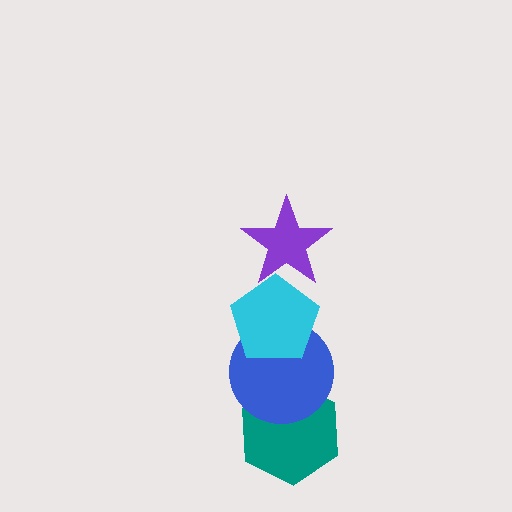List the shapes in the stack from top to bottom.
From top to bottom: the purple star, the cyan pentagon, the blue circle, the teal hexagon.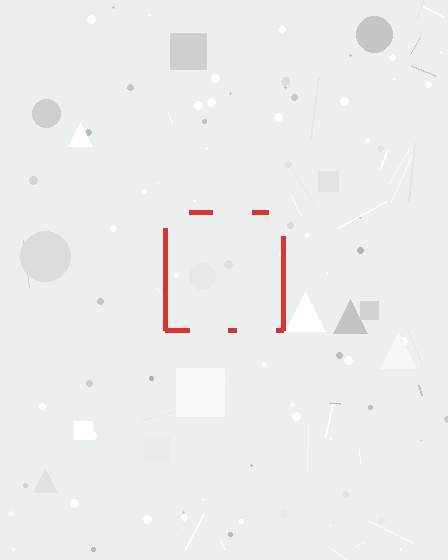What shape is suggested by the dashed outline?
The dashed outline suggests a square.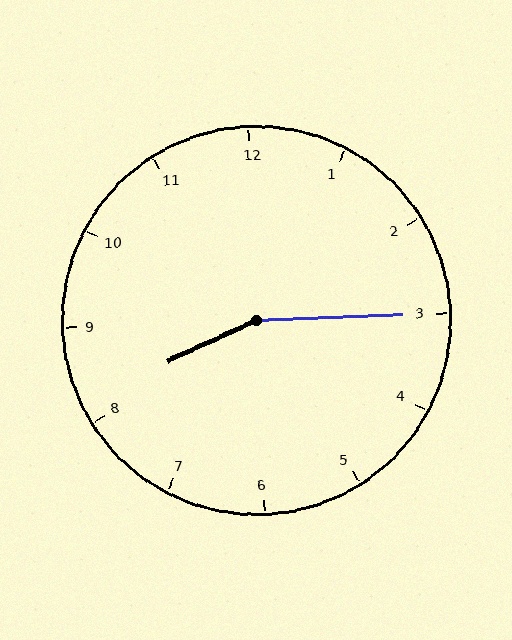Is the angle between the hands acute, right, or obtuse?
It is obtuse.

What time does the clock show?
8:15.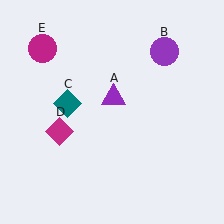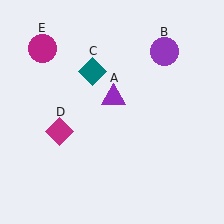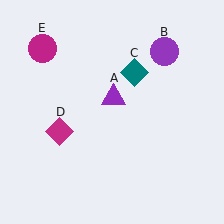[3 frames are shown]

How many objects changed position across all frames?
1 object changed position: teal diamond (object C).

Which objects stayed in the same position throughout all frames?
Purple triangle (object A) and purple circle (object B) and magenta diamond (object D) and magenta circle (object E) remained stationary.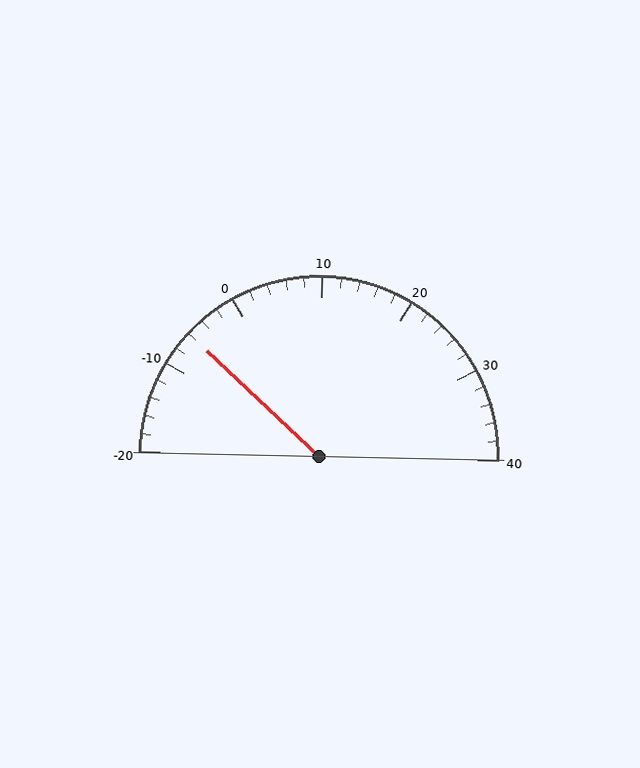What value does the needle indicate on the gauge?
The needle indicates approximately -6.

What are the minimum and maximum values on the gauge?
The gauge ranges from -20 to 40.